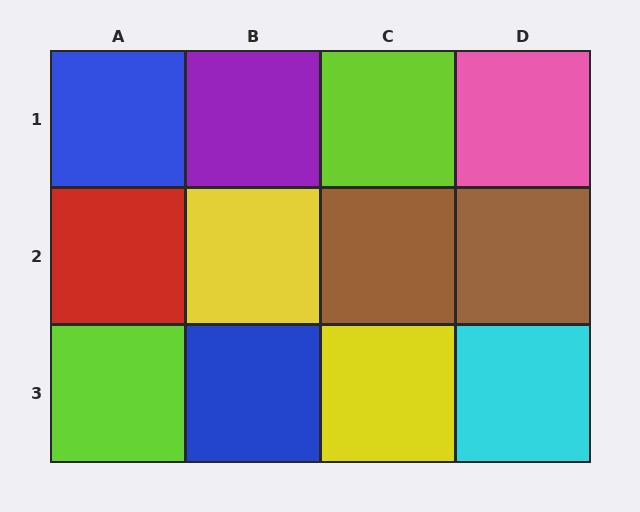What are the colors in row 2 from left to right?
Red, yellow, brown, brown.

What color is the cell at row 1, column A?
Blue.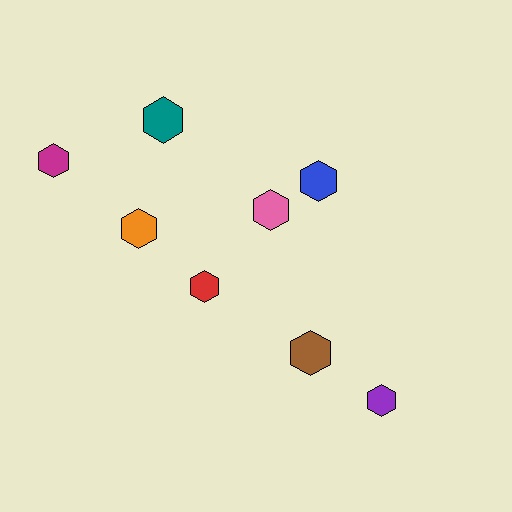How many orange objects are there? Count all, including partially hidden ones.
There is 1 orange object.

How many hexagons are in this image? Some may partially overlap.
There are 8 hexagons.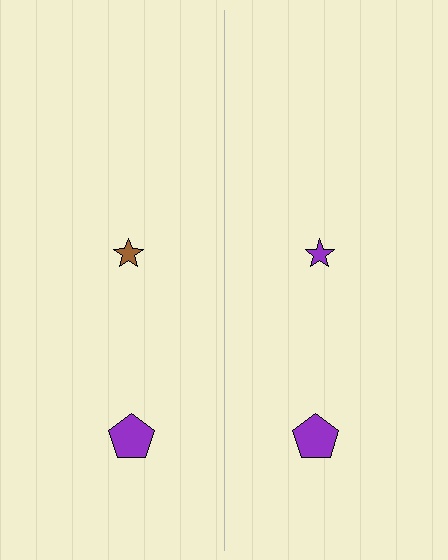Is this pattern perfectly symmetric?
No, the pattern is not perfectly symmetric. The purple star on the right side breaks the symmetry — its mirror counterpart is brown.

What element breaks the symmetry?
The purple star on the right side breaks the symmetry — its mirror counterpart is brown.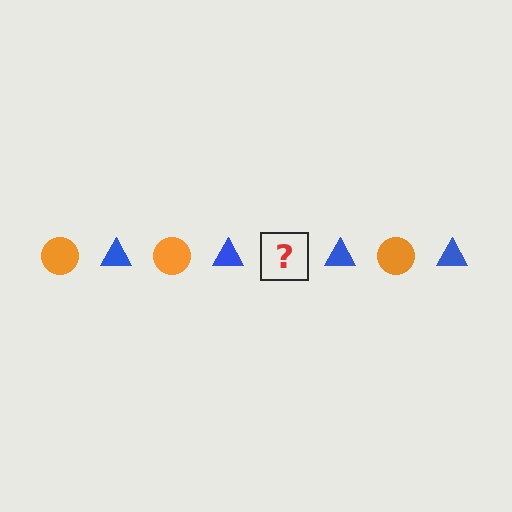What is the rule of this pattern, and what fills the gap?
The rule is that the pattern alternates between orange circle and blue triangle. The gap should be filled with an orange circle.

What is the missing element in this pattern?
The missing element is an orange circle.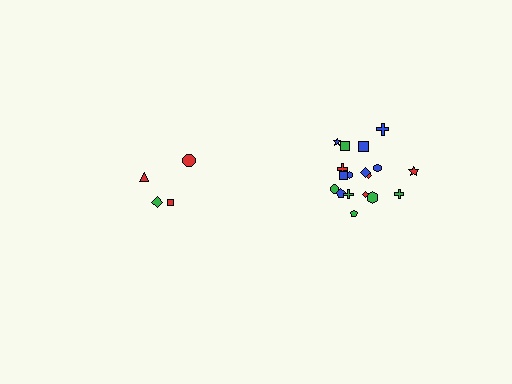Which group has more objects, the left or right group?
The right group.